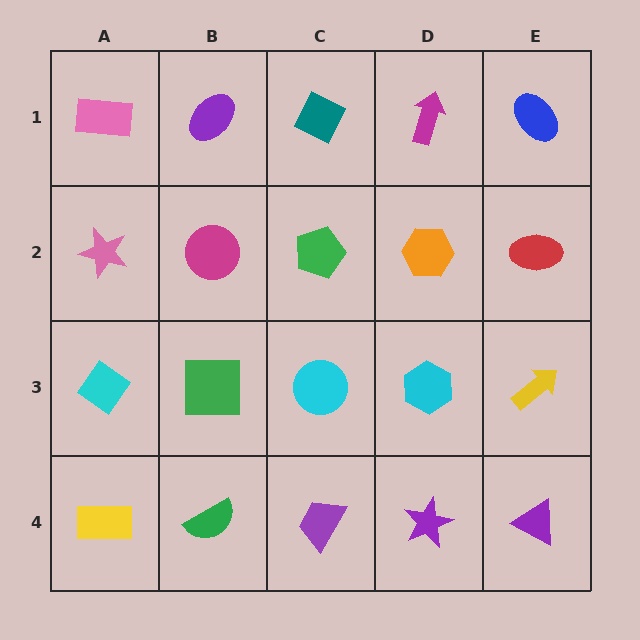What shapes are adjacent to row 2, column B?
A purple ellipse (row 1, column B), a green square (row 3, column B), a pink star (row 2, column A), a green pentagon (row 2, column C).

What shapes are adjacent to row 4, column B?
A green square (row 3, column B), a yellow rectangle (row 4, column A), a purple trapezoid (row 4, column C).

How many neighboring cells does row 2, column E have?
3.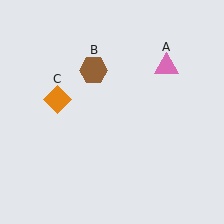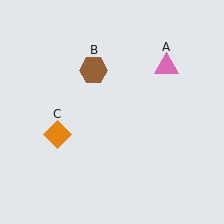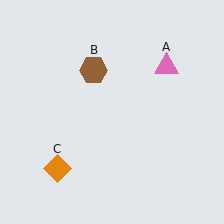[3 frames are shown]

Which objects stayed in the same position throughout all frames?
Pink triangle (object A) and brown hexagon (object B) remained stationary.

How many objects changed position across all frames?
1 object changed position: orange diamond (object C).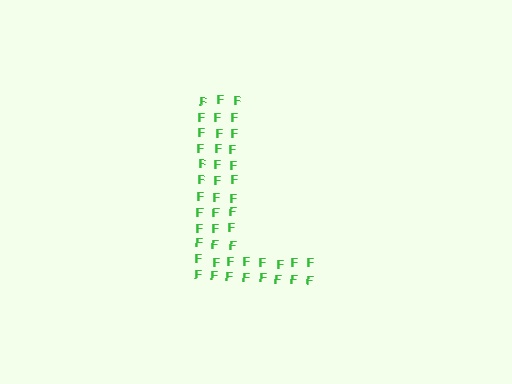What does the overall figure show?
The overall figure shows the letter L.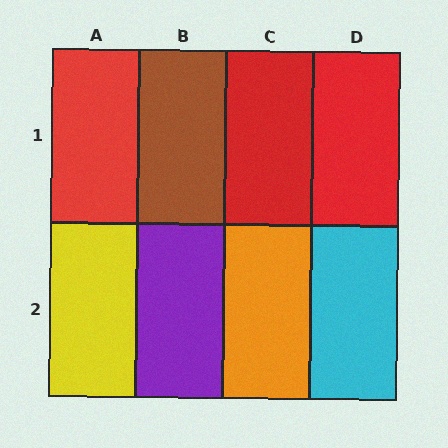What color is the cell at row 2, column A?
Yellow.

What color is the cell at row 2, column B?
Purple.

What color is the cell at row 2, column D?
Cyan.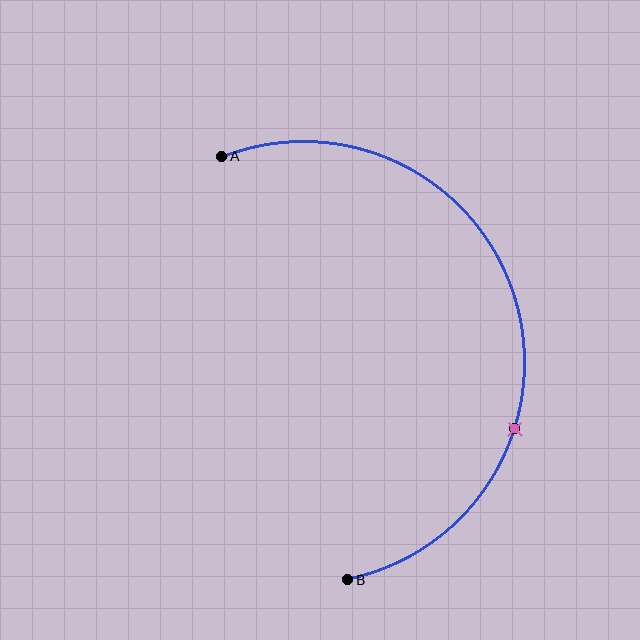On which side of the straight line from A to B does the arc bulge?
The arc bulges to the right of the straight line connecting A and B.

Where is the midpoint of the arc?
The arc midpoint is the point on the curve farthest from the straight line joining A and B. It sits to the right of that line.